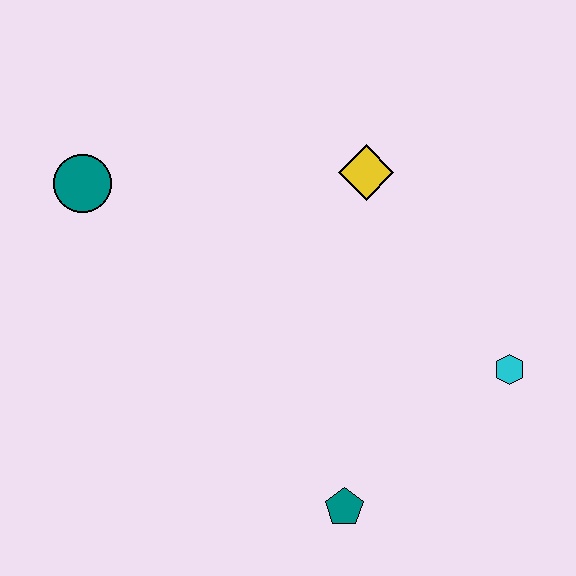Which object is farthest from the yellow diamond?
The teal pentagon is farthest from the yellow diamond.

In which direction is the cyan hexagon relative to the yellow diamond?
The cyan hexagon is below the yellow diamond.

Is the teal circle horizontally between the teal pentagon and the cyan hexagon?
No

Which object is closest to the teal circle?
The yellow diamond is closest to the teal circle.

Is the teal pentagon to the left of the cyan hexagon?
Yes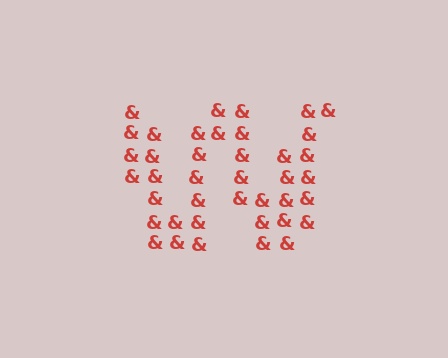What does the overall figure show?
The overall figure shows the letter W.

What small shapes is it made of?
It is made of small ampersands.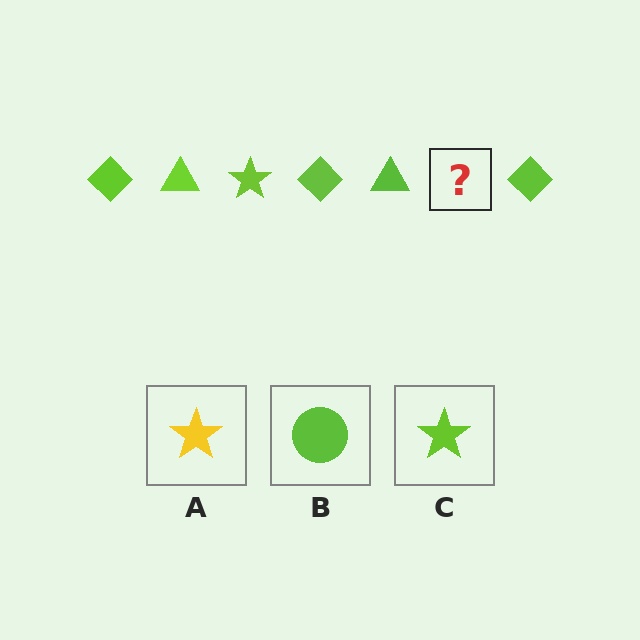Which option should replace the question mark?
Option C.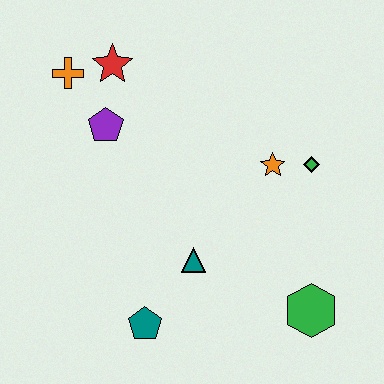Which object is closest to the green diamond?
The orange star is closest to the green diamond.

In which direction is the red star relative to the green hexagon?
The red star is above the green hexagon.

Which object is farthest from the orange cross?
The green hexagon is farthest from the orange cross.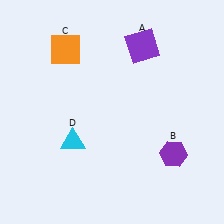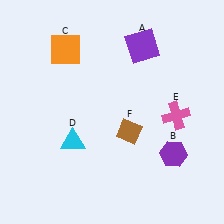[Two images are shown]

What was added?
A pink cross (E), a brown diamond (F) were added in Image 2.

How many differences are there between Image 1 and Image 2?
There are 2 differences between the two images.